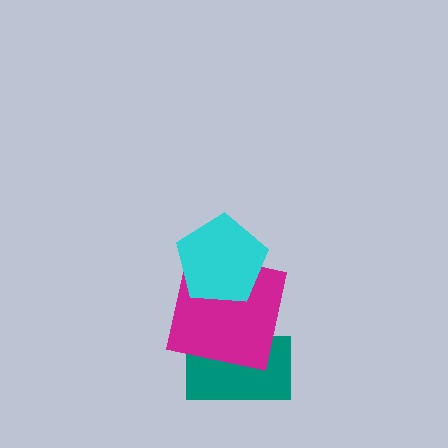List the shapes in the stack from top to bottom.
From top to bottom: the cyan pentagon, the magenta square, the teal rectangle.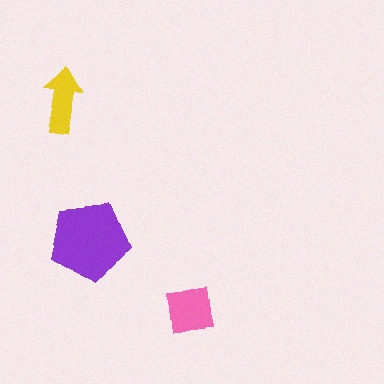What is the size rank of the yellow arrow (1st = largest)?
3rd.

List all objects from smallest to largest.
The yellow arrow, the pink square, the purple pentagon.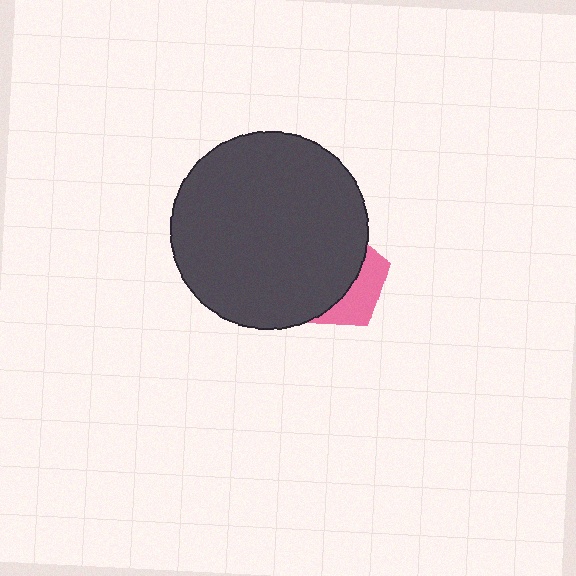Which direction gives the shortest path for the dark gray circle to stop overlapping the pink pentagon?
Moving left gives the shortest separation.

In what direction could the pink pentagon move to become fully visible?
The pink pentagon could move right. That would shift it out from behind the dark gray circle entirely.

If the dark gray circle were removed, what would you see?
You would see the complete pink pentagon.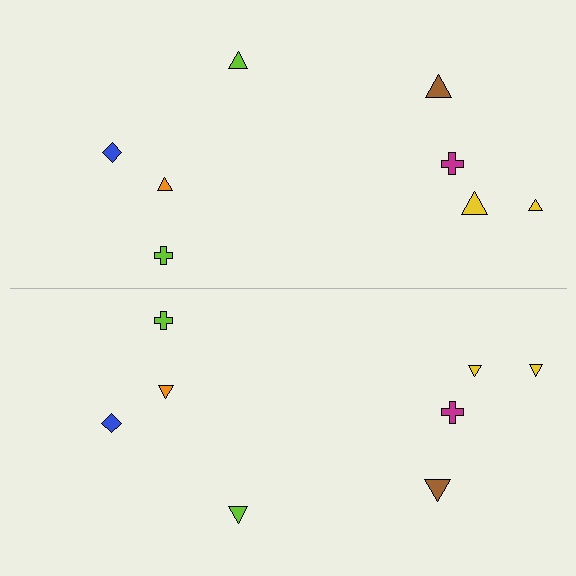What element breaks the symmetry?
The yellow triangle on the bottom side has a different size than its mirror counterpart.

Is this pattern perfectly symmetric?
No, the pattern is not perfectly symmetric. The yellow triangle on the bottom side has a different size than its mirror counterpart.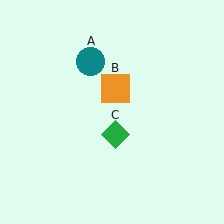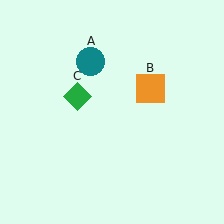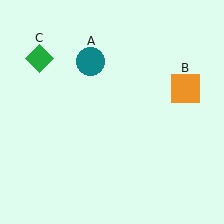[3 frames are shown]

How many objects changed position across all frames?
2 objects changed position: orange square (object B), green diamond (object C).